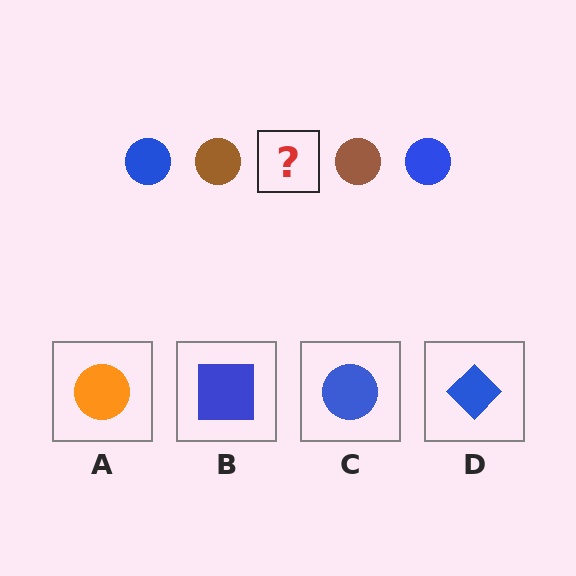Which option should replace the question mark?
Option C.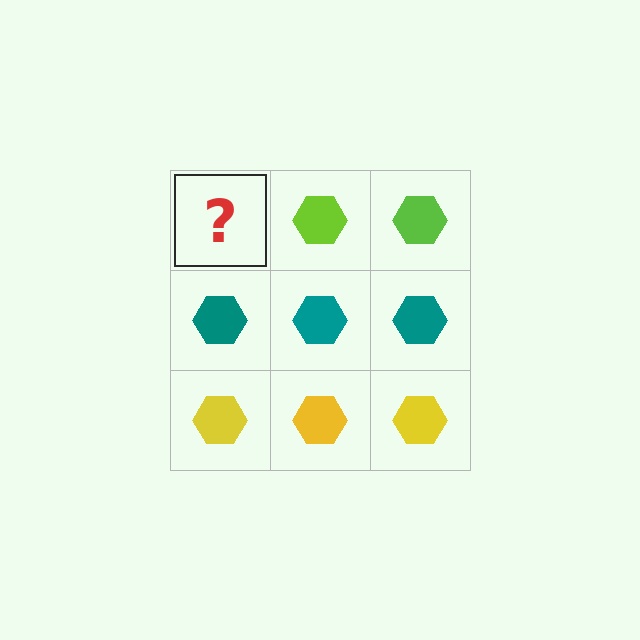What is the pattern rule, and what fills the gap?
The rule is that each row has a consistent color. The gap should be filled with a lime hexagon.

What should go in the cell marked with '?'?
The missing cell should contain a lime hexagon.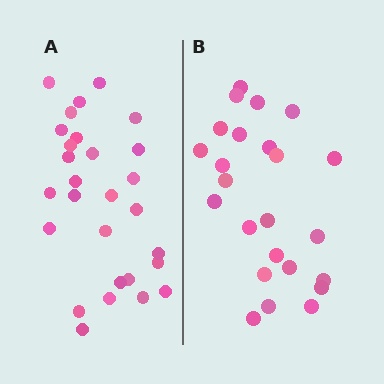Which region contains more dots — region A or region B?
Region A (the left region) has more dots.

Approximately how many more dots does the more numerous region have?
Region A has about 4 more dots than region B.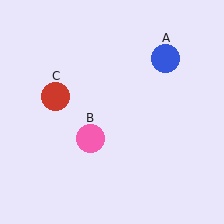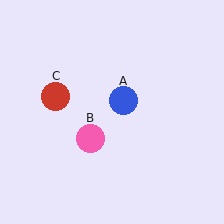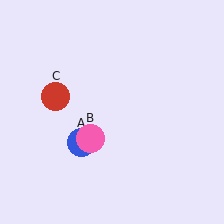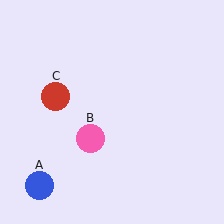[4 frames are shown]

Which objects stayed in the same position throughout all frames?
Pink circle (object B) and red circle (object C) remained stationary.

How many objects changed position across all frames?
1 object changed position: blue circle (object A).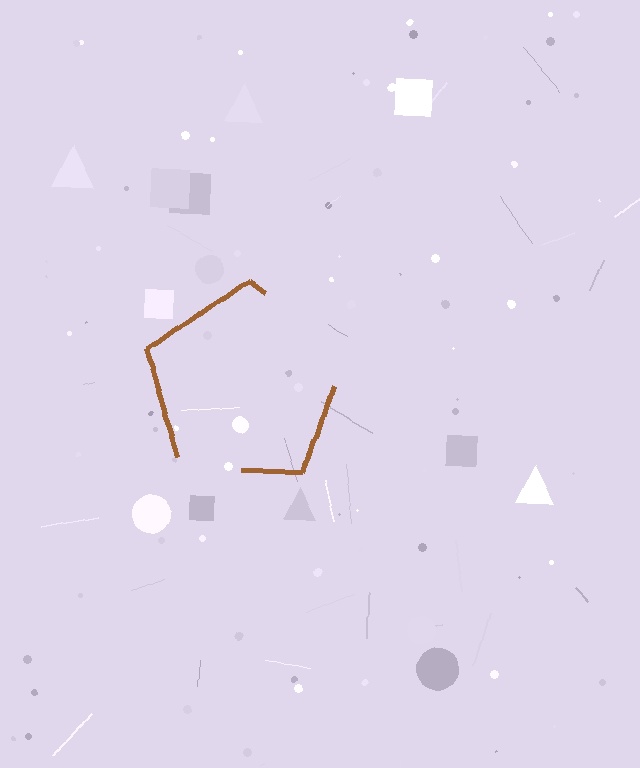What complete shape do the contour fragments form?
The contour fragments form a pentagon.